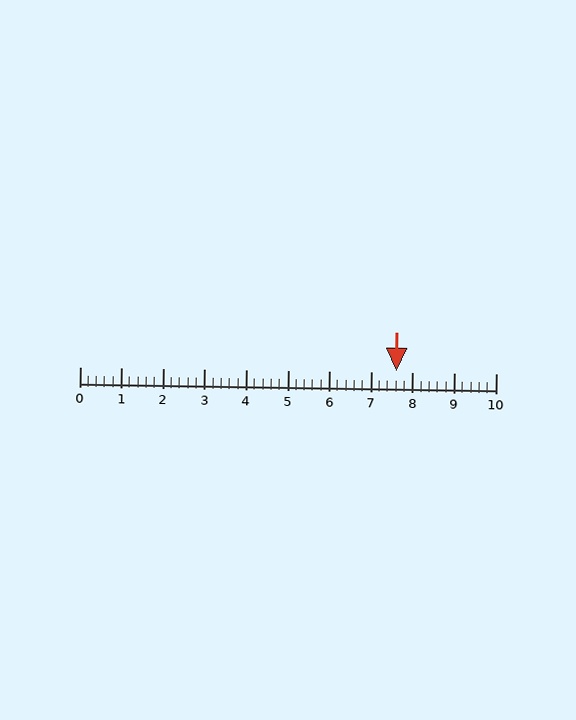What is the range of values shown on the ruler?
The ruler shows values from 0 to 10.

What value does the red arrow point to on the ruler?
The red arrow points to approximately 7.6.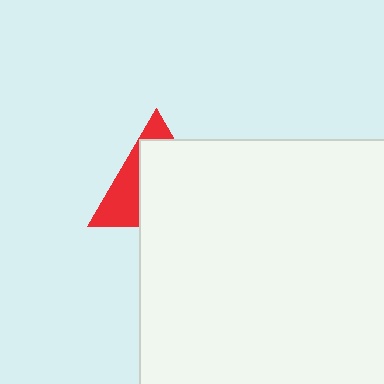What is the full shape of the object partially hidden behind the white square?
The partially hidden object is a red triangle.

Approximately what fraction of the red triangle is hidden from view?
Roughly 64% of the red triangle is hidden behind the white square.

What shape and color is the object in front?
The object in front is a white square.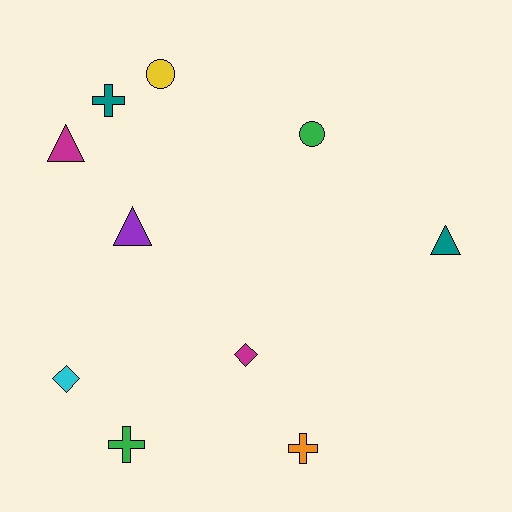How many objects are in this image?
There are 10 objects.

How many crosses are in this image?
There are 3 crosses.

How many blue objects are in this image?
There are no blue objects.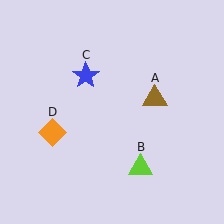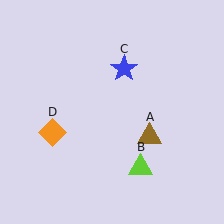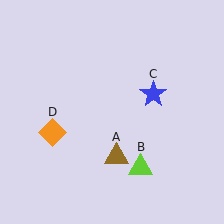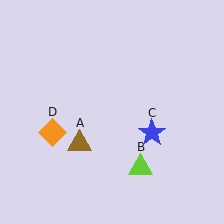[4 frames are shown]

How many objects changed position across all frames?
2 objects changed position: brown triangle (object A), blue star (object C).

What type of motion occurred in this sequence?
The brown triangle (object A), blue star (object C) rotated clockwise around the center of the scene.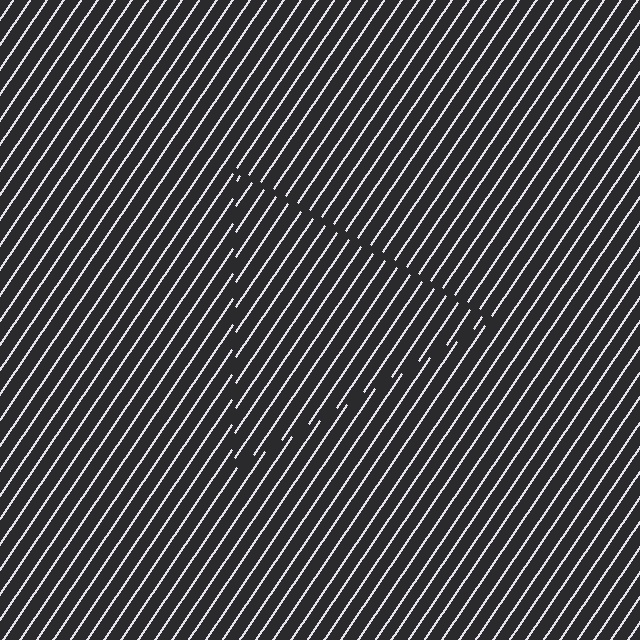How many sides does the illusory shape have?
3 sides — the line-ends trace a triangle.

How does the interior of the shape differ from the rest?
The interior of the shape contains the same grating, shifted by half a period — the contour is defined by the phase discontinuity where line-ends from the inner and outer gratings abut.